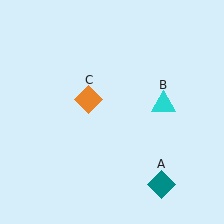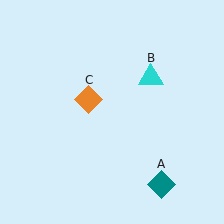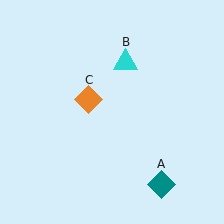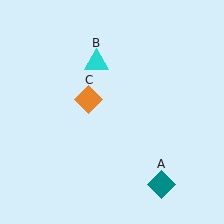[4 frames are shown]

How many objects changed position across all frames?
1 object changed position: cyan triangle (object B).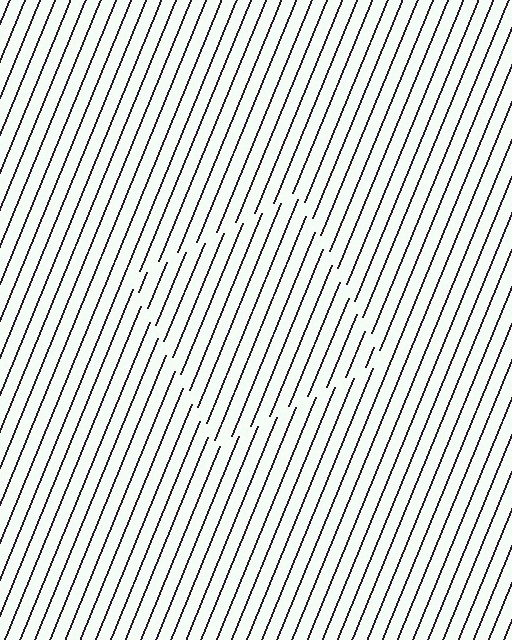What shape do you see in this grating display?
An illusory square. The interior of the shape contains the same grating, shifted by half a period — the contour is defined by the phase discontinuity where line-ends from the inner and outer gratings abut.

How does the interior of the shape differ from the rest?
The interior of the shape contains the same grating, shifted by half a period — the contour is defined by the phase discontinuity where line-ends from the inner and outer gratings abut.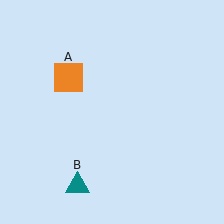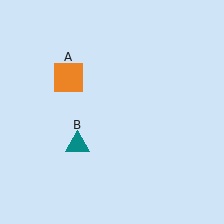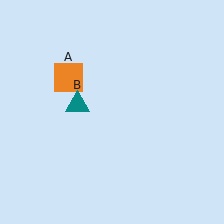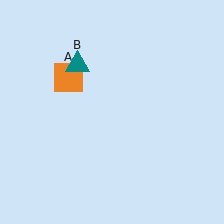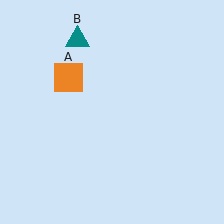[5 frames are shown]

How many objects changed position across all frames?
1 object changed position: teal triangle (object B).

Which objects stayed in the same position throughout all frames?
Orange square (object A) remained stationary.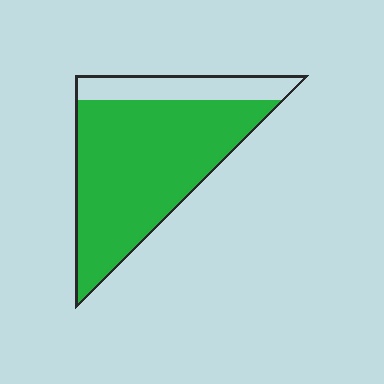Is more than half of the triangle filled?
Yes.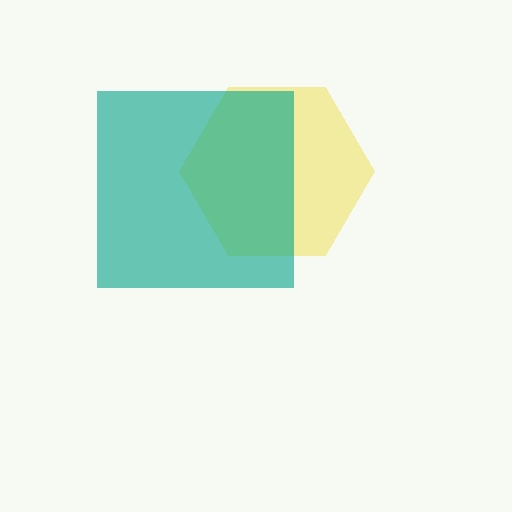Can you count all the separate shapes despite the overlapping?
Yes, there are 2 separate shapes.